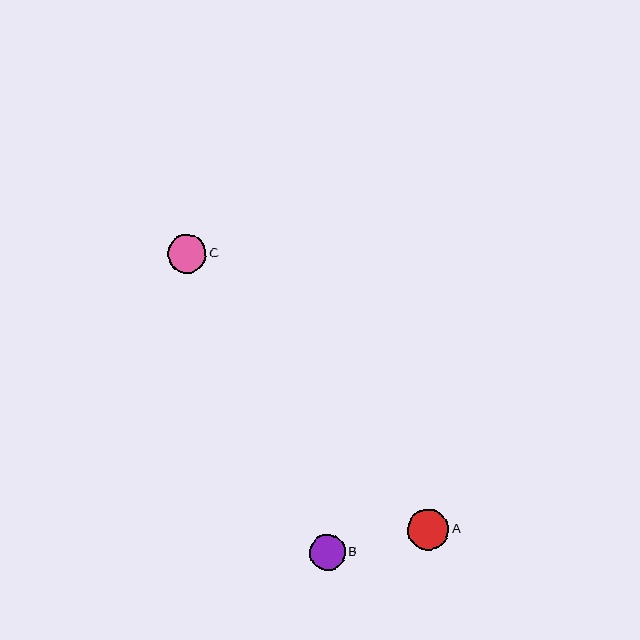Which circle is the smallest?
Circle B is the smallest with a size of approximately 36 pixels.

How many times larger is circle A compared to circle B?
Circle A is approximately 1.1 times the size of circle B.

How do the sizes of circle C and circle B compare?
Circle C and circle B are approximately the same size.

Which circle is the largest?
Circle A is the largest with a size of approximately 41 pixels.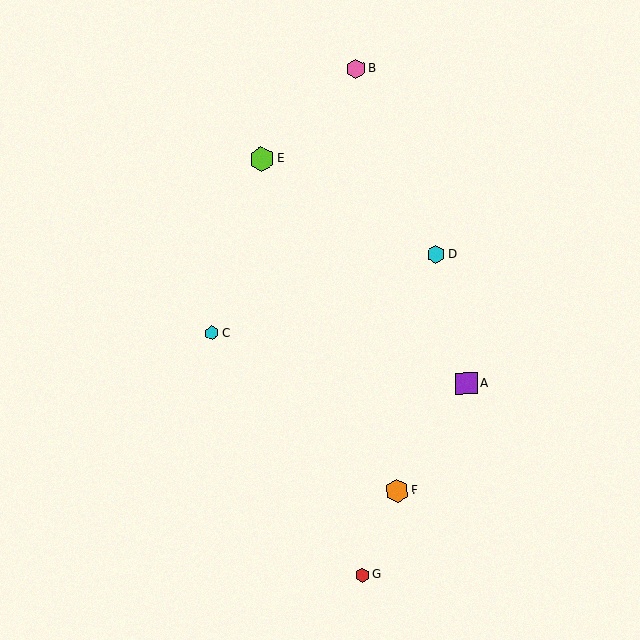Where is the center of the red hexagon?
The center of the red hexagon is at (363, 575).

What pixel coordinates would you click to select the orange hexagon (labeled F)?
Click at (397, 491) to select the orange hexagon F.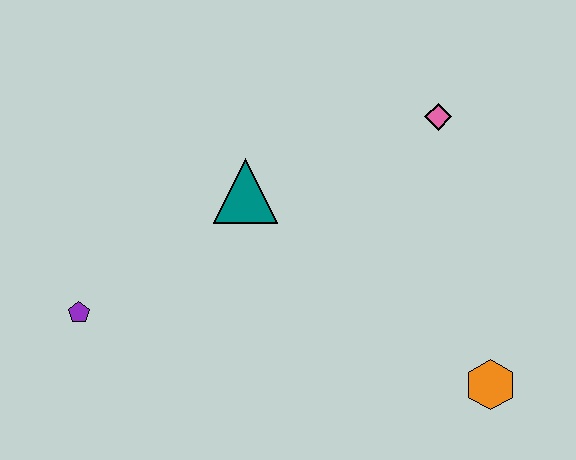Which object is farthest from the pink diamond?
The purple pentagon is farthest from the pink diamond.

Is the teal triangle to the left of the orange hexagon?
Yes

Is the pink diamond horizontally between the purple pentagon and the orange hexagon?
Yes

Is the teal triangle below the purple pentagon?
No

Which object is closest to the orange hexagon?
The pink diamond is closest to the orange hexagon.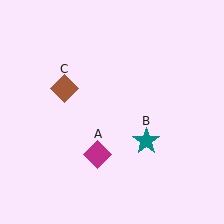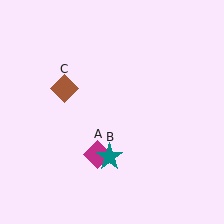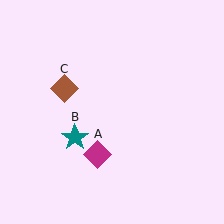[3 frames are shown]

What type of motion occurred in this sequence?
The teal star (object B) rotated clockwise around the center of the scene.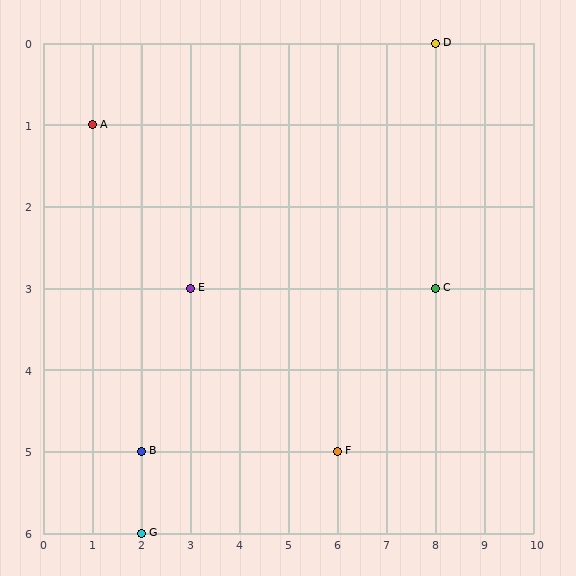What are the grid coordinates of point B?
Point B is at grid coordinates (2, 5).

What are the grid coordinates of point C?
Point C is at grid coordinates (8, 3).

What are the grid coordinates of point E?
Point E is at grid coordinates (3, 3).